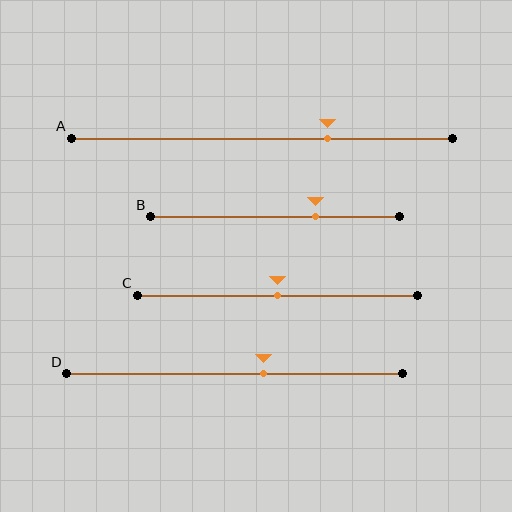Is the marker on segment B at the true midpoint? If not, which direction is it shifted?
No, the marker on segment B is shifted to the right by about 16% of the segment length.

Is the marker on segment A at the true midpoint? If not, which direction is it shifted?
No, the marker on segment A is shifted to the right by about 17% of the segment length.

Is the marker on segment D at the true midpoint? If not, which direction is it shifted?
No, the marker on segment D is shifted to the right by about 9% of the segment length.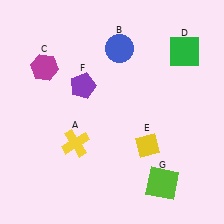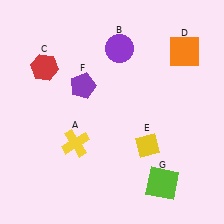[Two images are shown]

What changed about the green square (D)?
In Image 1, D is green. In Image 2, it changed to orange.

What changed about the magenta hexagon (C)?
In Image 1, C is magenta. In Image 2, it changed to red.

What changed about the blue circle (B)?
In Image 1, B is blue. In Image 2, it changed to purple.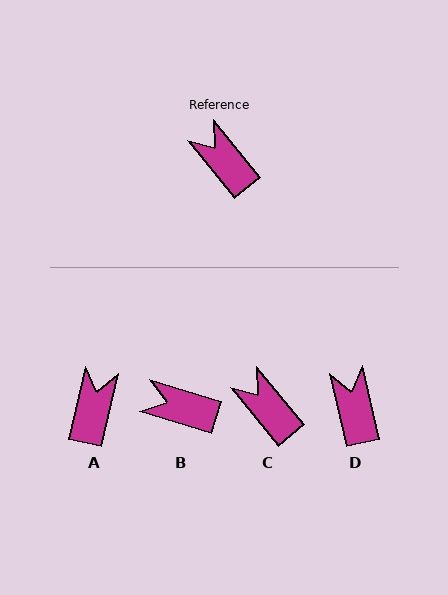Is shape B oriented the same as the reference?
No, it is off by about 34 degrees.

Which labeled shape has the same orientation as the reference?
C.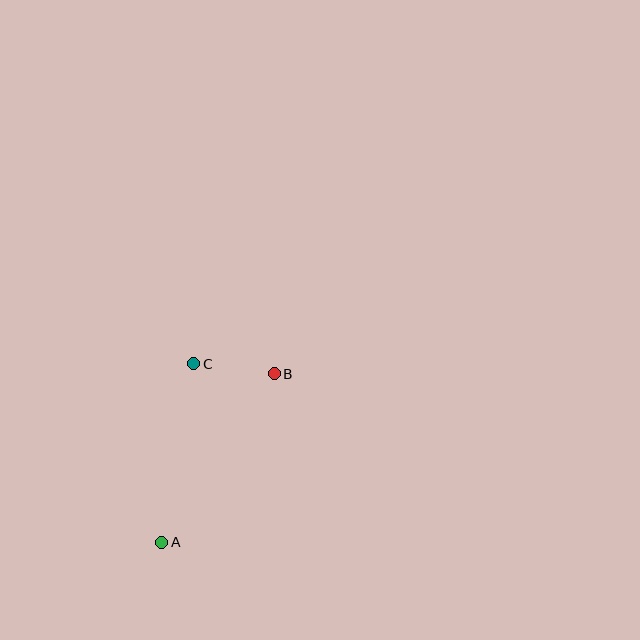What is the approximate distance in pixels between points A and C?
The distance between A and C is approximately 182 pixels.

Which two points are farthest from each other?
Points A and B are farthest from each other.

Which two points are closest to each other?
Points B and C are closest to each other.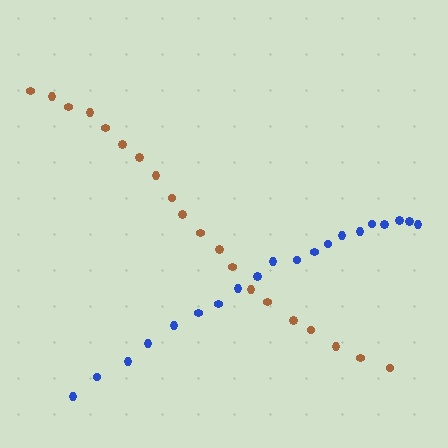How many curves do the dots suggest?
There are 2 distinct paths.